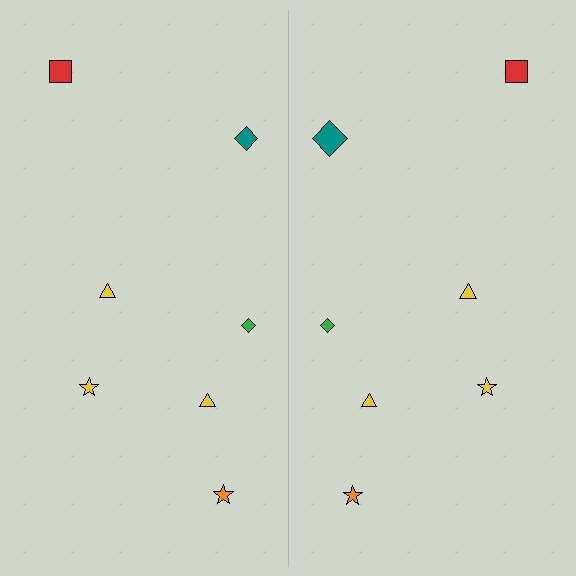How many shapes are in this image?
There are 14 shapes in this image.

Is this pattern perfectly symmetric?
No, the pattern is not perfectly symmetric. The teal diamond on the right side has a different size than its mirror counterpart.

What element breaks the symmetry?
The teal diamond on the right side has a different size than its mirror counterpart.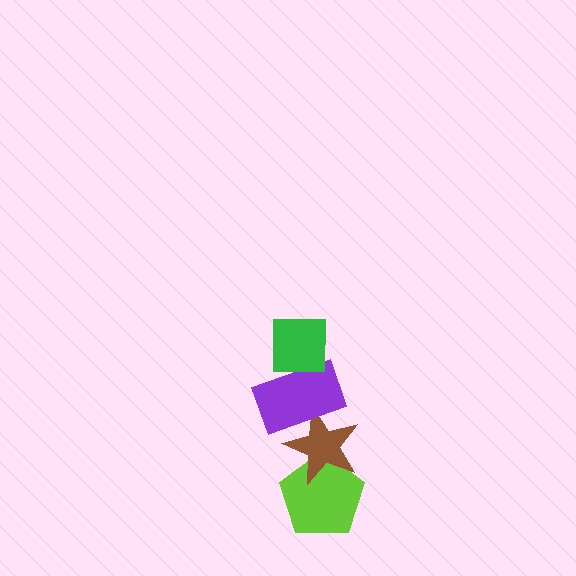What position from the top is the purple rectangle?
The purple rectangle is 2nd from the top.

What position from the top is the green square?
The green square is 1st from the top.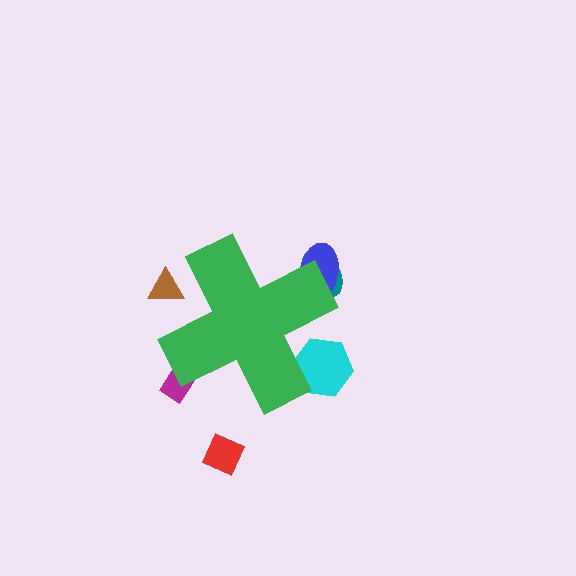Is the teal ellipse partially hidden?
Yes, the teal ellipse is partially hidden behind the green cross.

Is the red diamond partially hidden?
No, the red diamond is fully visible.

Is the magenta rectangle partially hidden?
Yes, the magenta rectangle is partially hidden behind the green cross.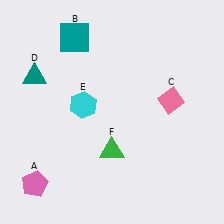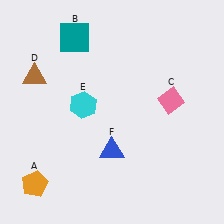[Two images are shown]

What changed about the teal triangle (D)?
In Image 1, D is teal. In Image 2, it changed to brown.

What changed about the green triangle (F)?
In Image 1, F is green. In Image 2, it changed to blue.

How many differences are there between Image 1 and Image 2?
There are 3 differences between the two images.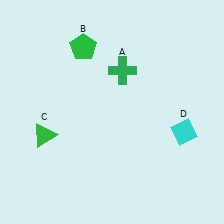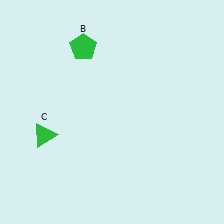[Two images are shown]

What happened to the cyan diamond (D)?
The cyan diamond (D) was removed in Image 2. It was in the bottom-right area of Image 1.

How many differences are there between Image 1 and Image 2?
There are 2 differences between the two images.